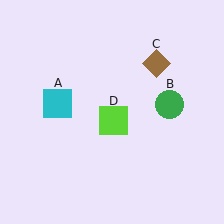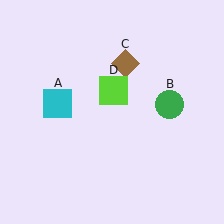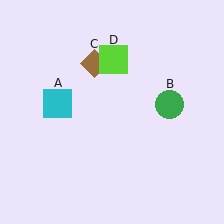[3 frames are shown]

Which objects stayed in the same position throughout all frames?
Cyan square (object A) and green circle (object B) remained stationary.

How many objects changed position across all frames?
2 objects changed position: brown diamond (object C), lime square (object D).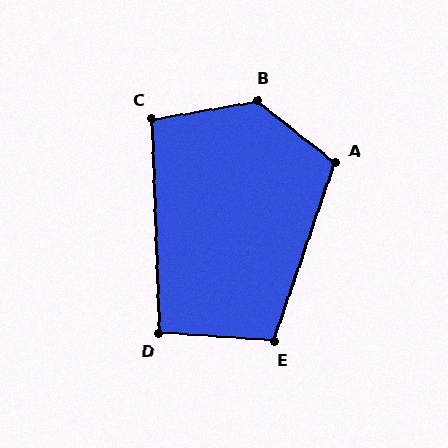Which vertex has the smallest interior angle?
D, at approximately 96 degrees.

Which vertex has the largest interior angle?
B, at approximately 132 degrees.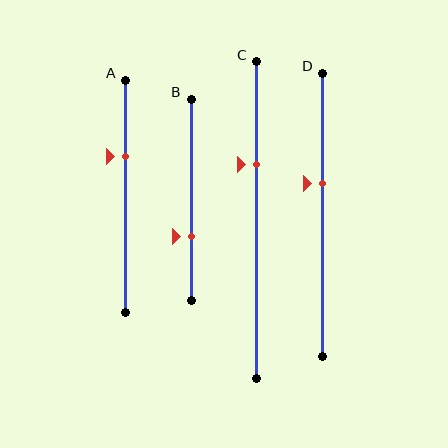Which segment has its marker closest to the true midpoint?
Segment D has its marker closest to the true midpoint.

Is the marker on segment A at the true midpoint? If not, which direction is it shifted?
No, the marker on segment A is shifted upward by about 17% of the segment length.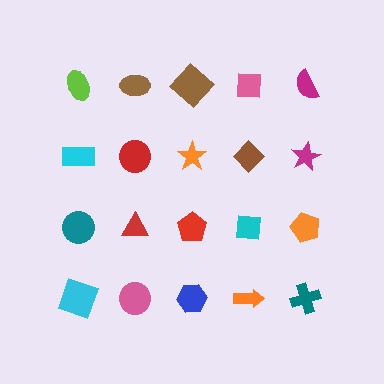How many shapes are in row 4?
5 shapes.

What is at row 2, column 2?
A red circle.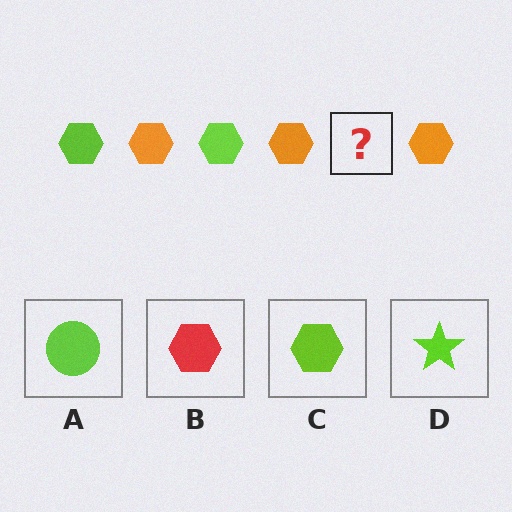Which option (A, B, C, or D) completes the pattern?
C.